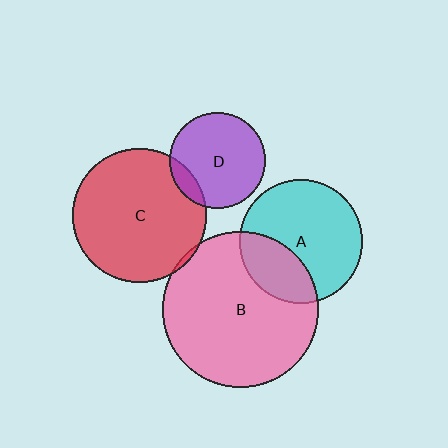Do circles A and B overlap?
Yes.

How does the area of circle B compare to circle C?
Approximately 1.3 times.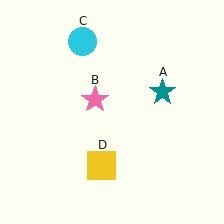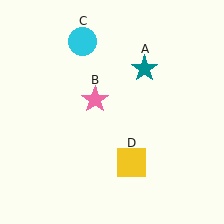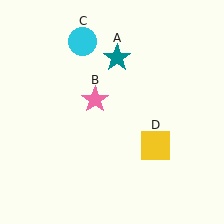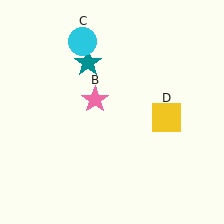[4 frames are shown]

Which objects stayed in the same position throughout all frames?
Pink star (object B) and cyan circle (object C) remained stationary.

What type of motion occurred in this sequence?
The teal star (object A), yellow square (object D) rotated counterclockwise around the center of the scene.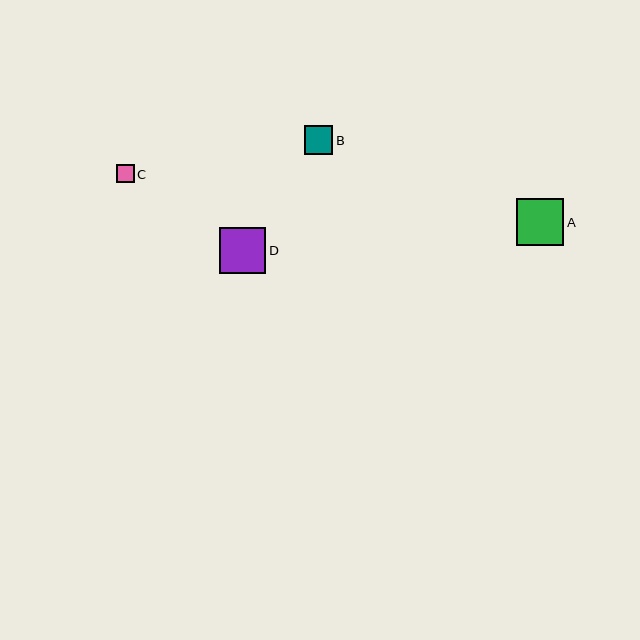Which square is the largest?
Square A is the largest with a size of approximately 47 pixels.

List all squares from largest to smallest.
From largest to smallest: A, D, B, C.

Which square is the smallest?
Square C is the smallest with a size of approximately 18 pixels.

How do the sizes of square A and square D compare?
Square A and square D are approximately the same size.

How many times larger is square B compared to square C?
Square B is approximately 1.6 times the size of square C.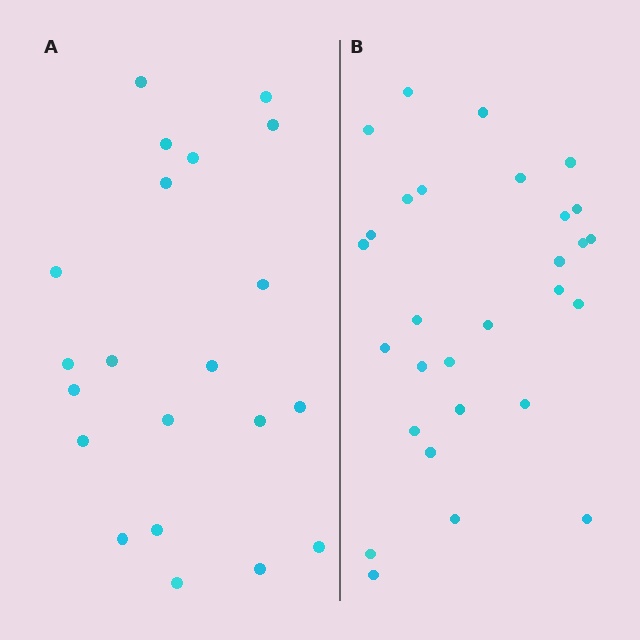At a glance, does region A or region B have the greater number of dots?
Region B (the right region) has more dots.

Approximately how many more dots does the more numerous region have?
Region B has roughly 8 or so more dots than region A.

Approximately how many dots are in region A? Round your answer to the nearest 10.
About 20 dots. (The exact count is 21, which rounds to 20.)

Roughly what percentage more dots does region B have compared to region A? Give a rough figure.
About 40% more.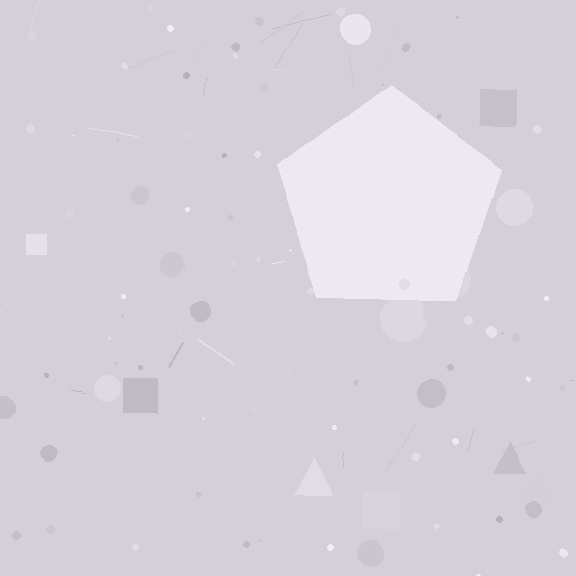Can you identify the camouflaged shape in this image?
The camouflaged shape is a pentagon.